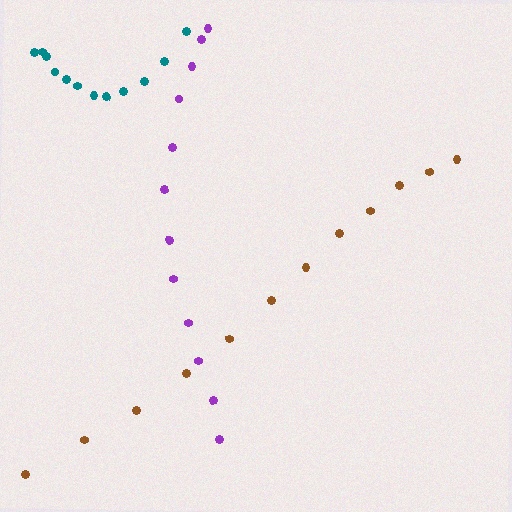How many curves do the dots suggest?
There are 3 distinct paths.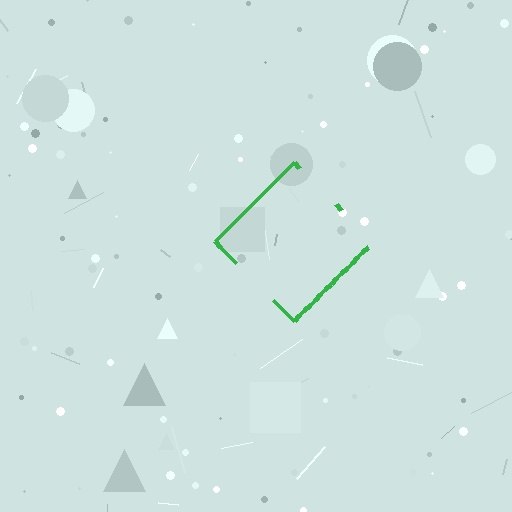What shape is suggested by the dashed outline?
The dashed outline suggests a diamond.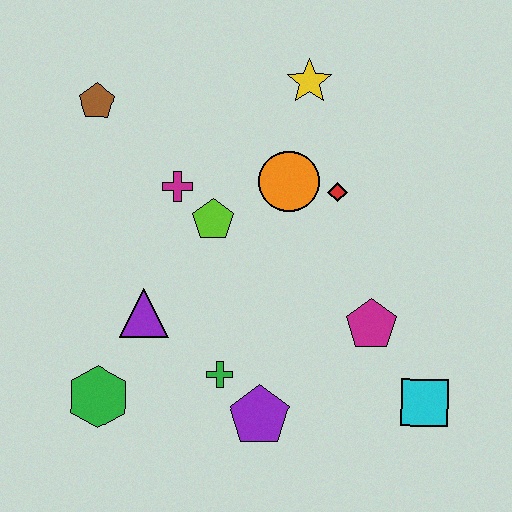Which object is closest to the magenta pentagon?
The cyan square is closest to the magenta pentagon.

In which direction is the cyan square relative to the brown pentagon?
The cyan square is to the right of the brown pentagon.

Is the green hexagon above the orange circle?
No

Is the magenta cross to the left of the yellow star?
Yes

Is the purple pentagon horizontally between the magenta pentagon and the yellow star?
No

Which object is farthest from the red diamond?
The green hexagon is farthest from the red diamond.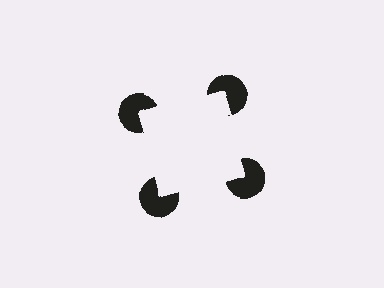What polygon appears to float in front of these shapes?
An illusory square — its edges are inferred from the aligned wedge cuts in the pac-man discs, not physically drawn.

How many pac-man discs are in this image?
There are 4 — one at each vertex of the illusory square.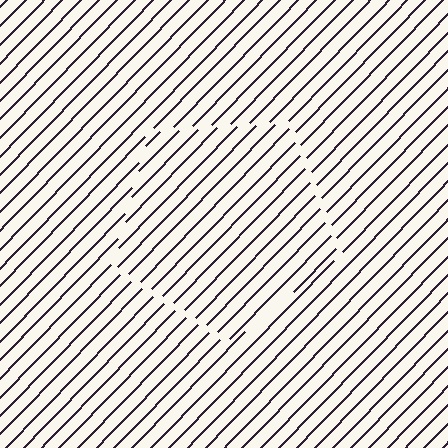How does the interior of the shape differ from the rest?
The interior of the shape contains the same grating, shifted by half a period — the contour is defined by the phase discontinuity where line-ends from the inner and outer gratings abut.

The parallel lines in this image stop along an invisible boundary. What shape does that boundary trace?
An illusory pentagon. The interior of the shape contains the same grating, shifted by half a period — the contour is defined by the phase discontinuity where line-ends from the inner and outer gratings abut.